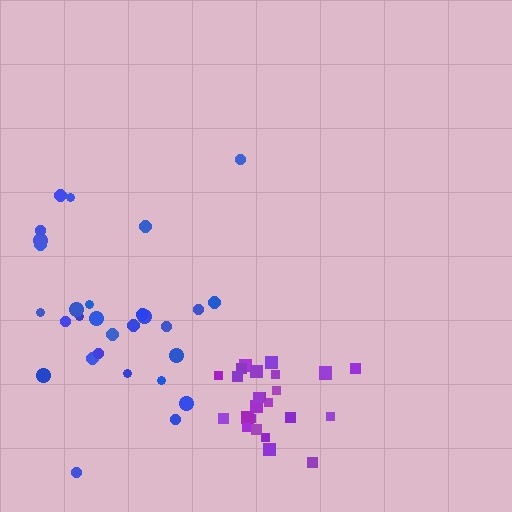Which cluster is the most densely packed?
Purple.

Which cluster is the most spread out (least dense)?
Blue.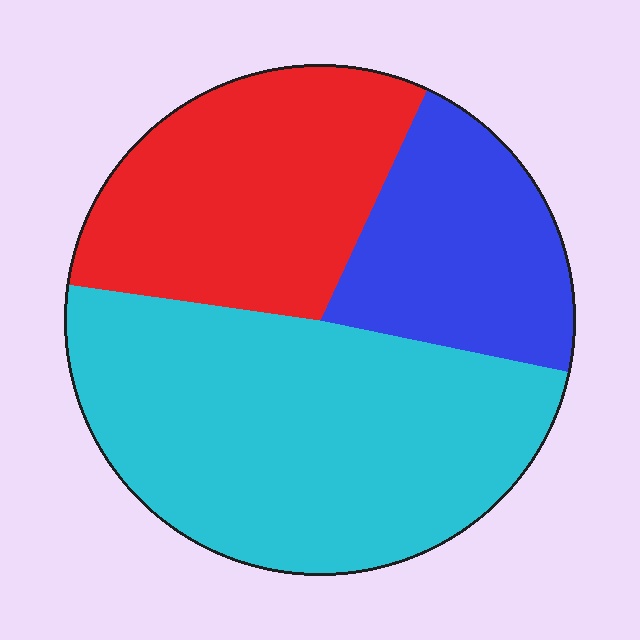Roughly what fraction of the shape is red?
Red takes up about one third (1/3) of the shape.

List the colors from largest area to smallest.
From largest to smallest: cyan, red, blue.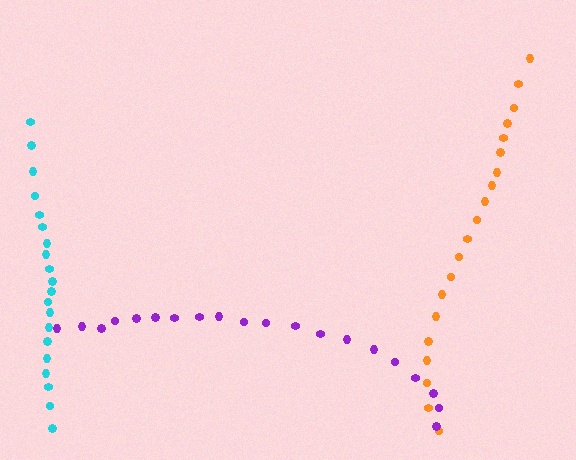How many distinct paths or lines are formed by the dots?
There are 3 distinct paths.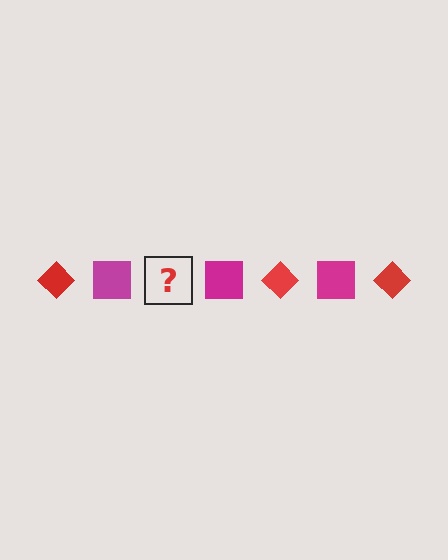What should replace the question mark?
The question mark should be replaced with a red diamond.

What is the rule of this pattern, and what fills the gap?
The rule is that the pattern alternates between red diamond and magenta square. The gap should be filled with a red diamond.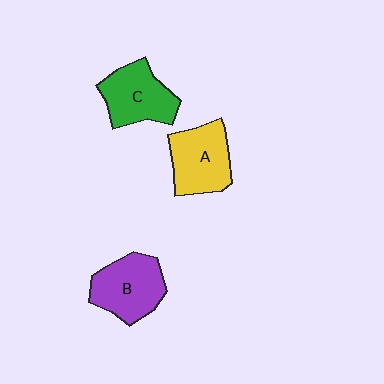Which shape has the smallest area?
Shape C (green).